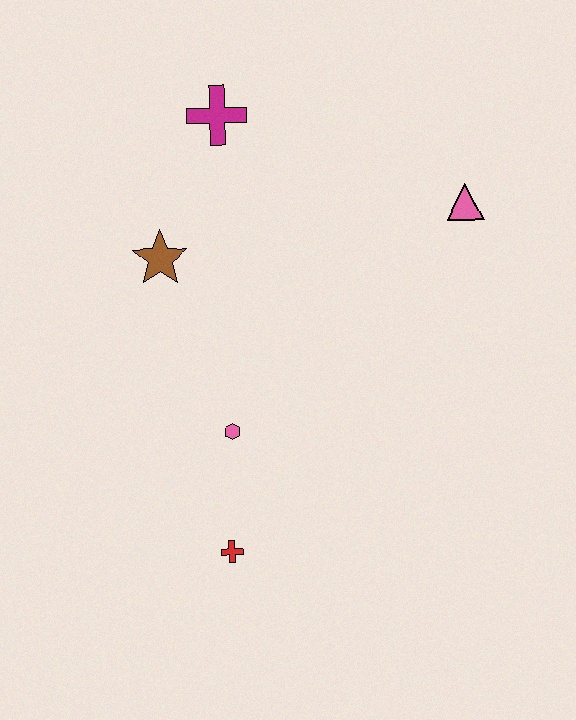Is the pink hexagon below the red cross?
No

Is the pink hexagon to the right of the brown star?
Yes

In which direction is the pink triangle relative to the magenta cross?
The pink triangle is to the right of the magenta cross.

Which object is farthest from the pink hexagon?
The pink triangle is farthest from the pink hexagon.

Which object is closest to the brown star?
The magenta cross is closest to the brown star.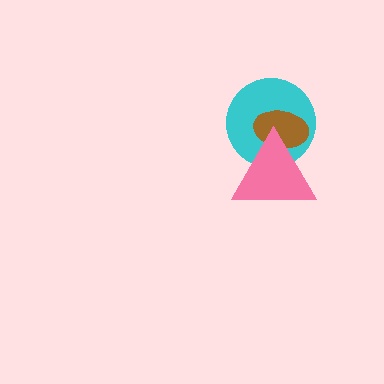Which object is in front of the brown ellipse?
The pink triangle is in front of the brown ellipse.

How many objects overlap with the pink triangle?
2 objects overlap with the pink triangle.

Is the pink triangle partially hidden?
No, no other shape covers it.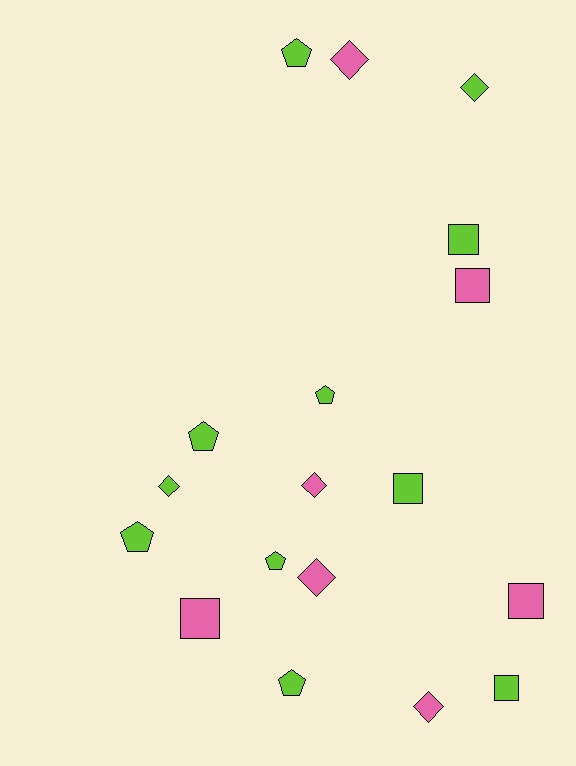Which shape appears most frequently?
Diamond, with 6 objects.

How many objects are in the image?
There are 18 objects.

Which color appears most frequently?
Lime, with 11 objects.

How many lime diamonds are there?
There are 2 lime diamonds.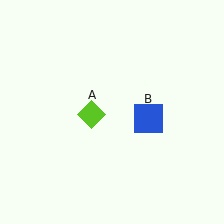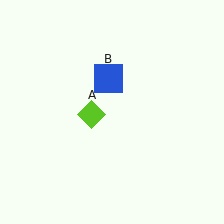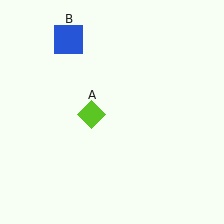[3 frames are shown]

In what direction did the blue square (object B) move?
The blue square (object B) moved up and to the left.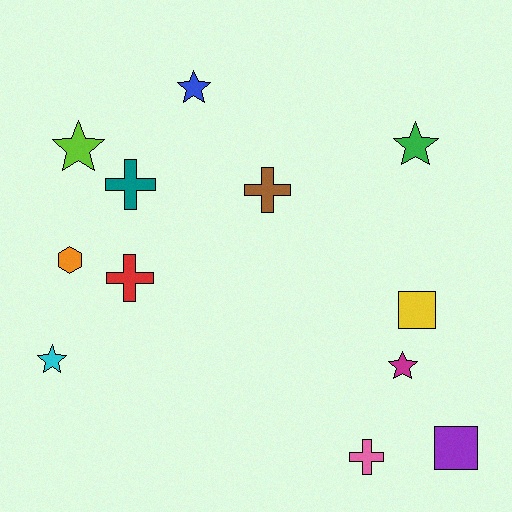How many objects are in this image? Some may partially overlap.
There are 12 objects.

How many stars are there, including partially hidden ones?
There are 5 stars.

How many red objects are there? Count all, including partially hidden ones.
There is 1 red object.